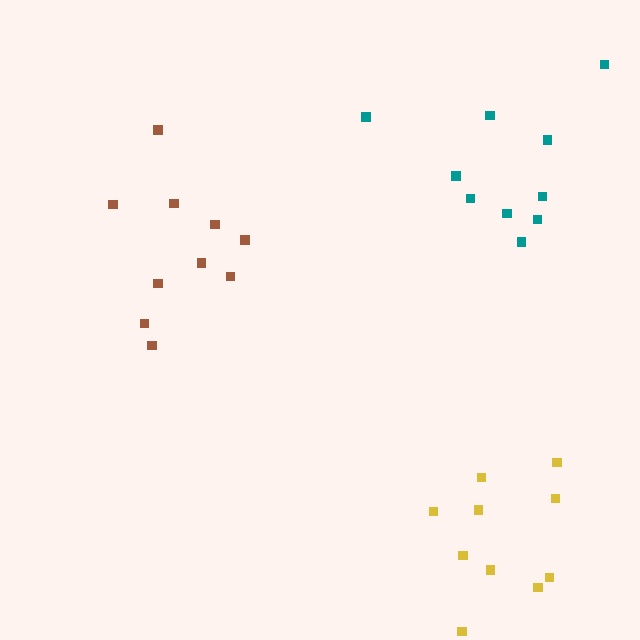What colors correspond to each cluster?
The clusters are colored: brown, teal, yellow.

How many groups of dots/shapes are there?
There are 3 groups.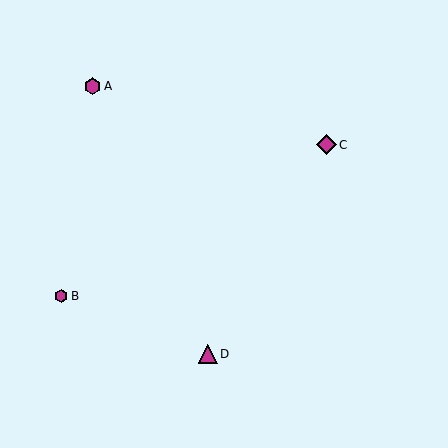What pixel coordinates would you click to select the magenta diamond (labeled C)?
Click at (327, 145) to select the magenta diamond C.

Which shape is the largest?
The magenta diamond (labeled C) is the largest.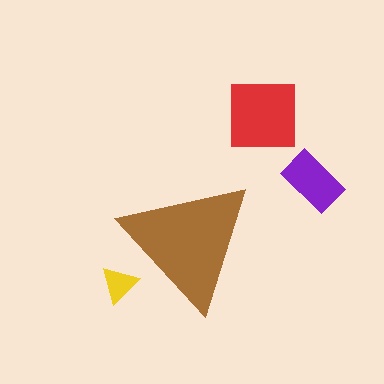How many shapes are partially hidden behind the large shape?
1 shape is partially hidden.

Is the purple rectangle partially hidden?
No, the purple rectangle is fully visible.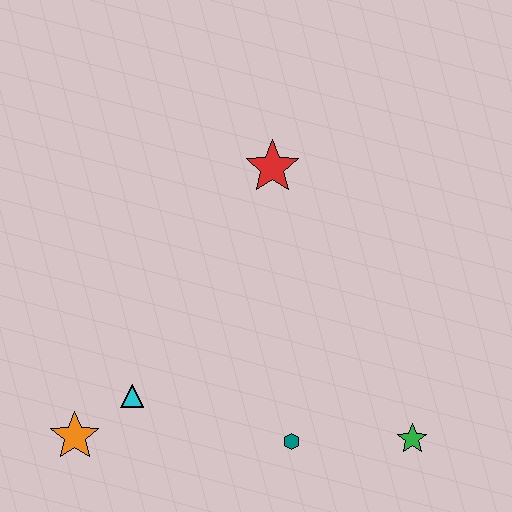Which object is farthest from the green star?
The orange star is farthest from the green star.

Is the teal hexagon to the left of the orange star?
No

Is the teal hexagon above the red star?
No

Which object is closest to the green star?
The teal hexagon is closest to the green star.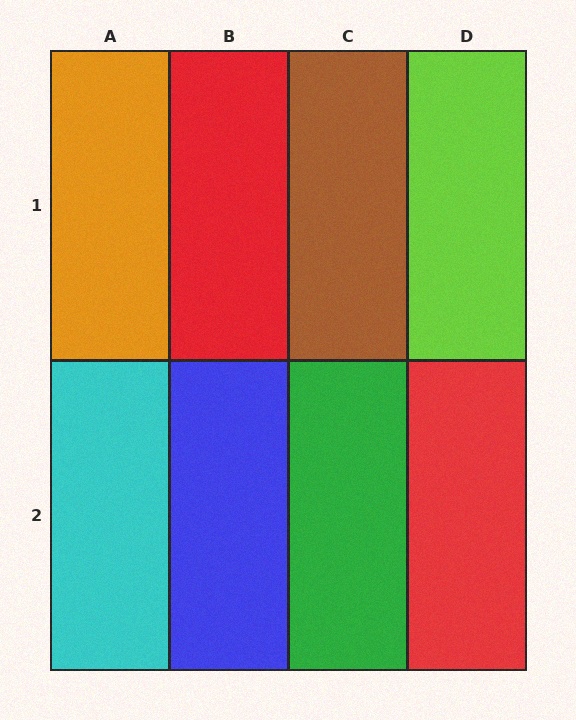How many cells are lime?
1 cell is lime.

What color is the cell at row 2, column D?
Red.